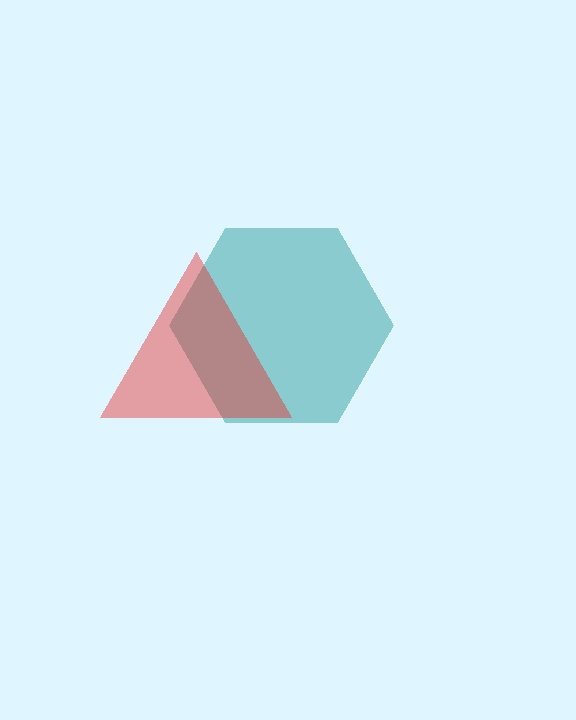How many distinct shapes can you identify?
There are 2 distinct shapes: a teal hexagon, a red triangle.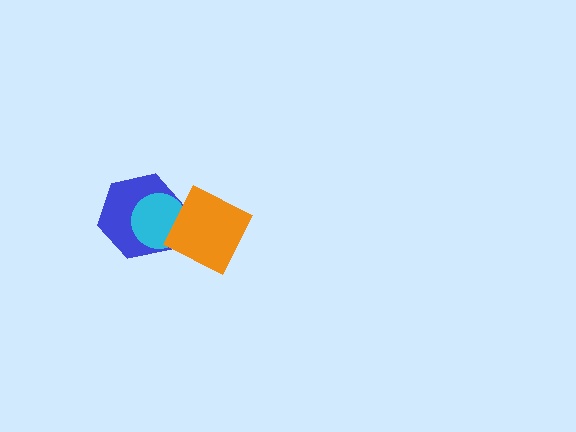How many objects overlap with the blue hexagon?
2 objects overlap with the blue hexagon.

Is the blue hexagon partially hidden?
Yes, it is partially covered by another shape.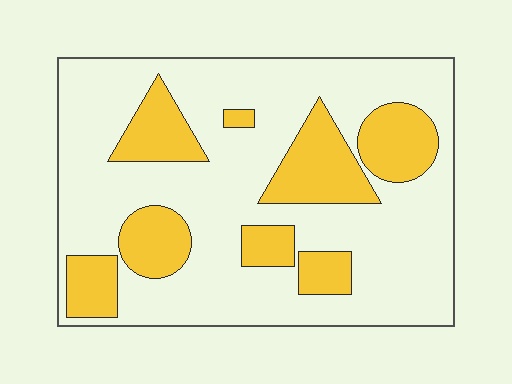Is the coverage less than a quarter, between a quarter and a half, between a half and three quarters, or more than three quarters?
Between a quarter and a half.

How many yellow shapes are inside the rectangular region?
8.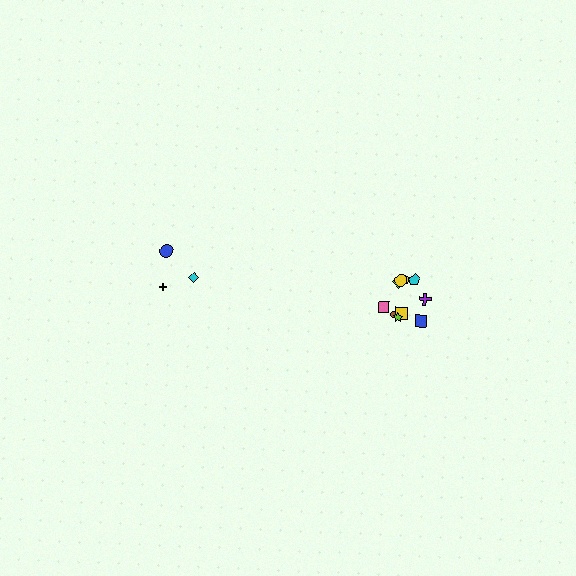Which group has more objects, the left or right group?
The right group.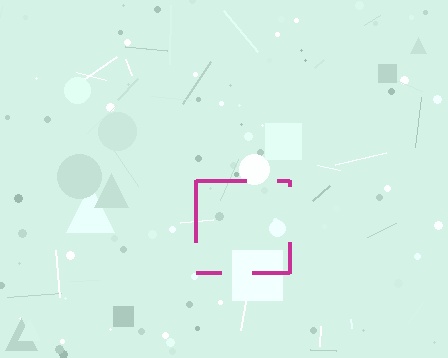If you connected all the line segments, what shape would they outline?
They would outline a square.